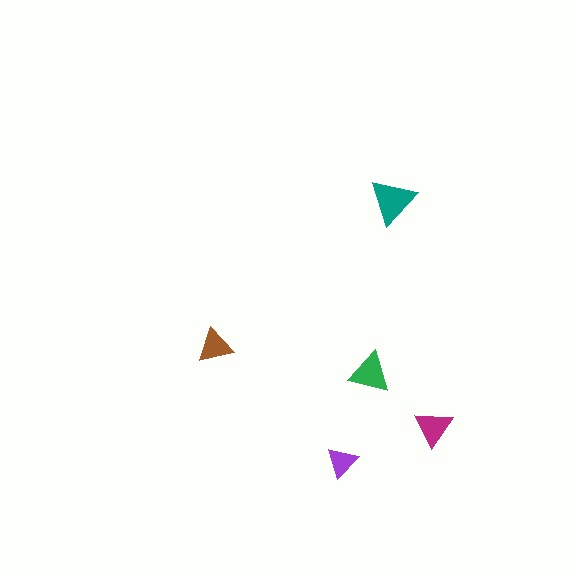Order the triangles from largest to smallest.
the teal one, the green one, the magenta one, the brown one, the purple one.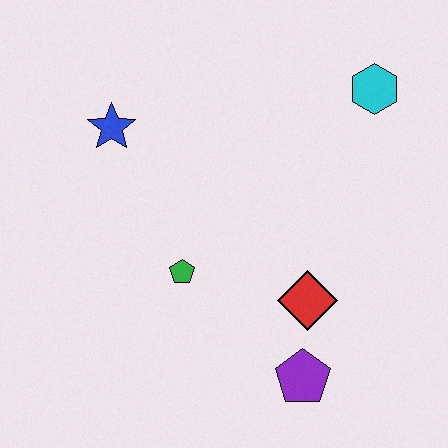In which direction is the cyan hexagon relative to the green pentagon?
The cyan hexagon is to the right of the green pentagon.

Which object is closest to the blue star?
The green pentagon is closest to the blue star.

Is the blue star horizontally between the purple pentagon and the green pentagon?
No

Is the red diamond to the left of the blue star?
No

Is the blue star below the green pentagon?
No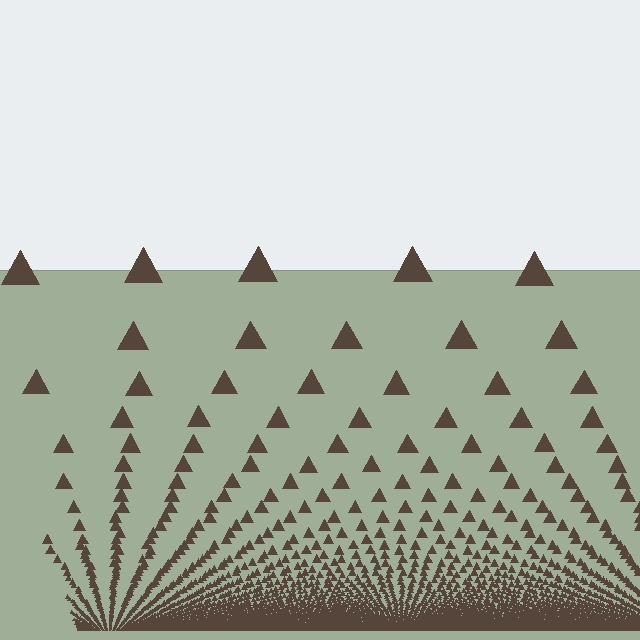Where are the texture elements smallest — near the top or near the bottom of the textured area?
Near the bottom.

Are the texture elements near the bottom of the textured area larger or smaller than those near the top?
Smaller. The gradient is inverted — elements near the bottom are smaller and denser.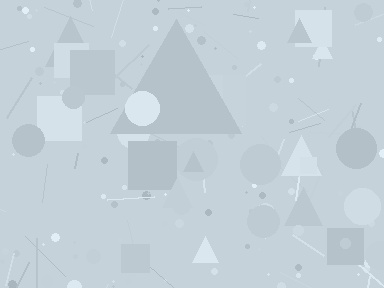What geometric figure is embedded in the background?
A triangle is embedded in the background.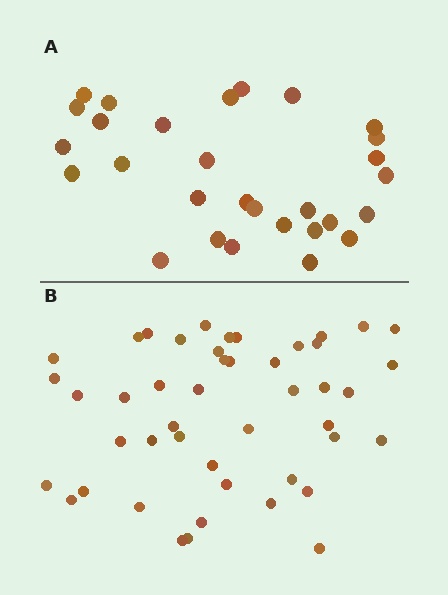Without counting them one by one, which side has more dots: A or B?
Region B (the bottom region) has more dots.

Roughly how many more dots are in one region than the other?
Region B has approximately 15 more dots than region A.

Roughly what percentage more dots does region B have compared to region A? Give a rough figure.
About 60% more.